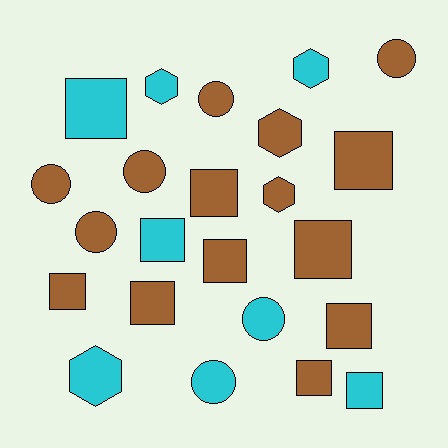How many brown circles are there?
There are 5 brown circles.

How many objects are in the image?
There are 23 objects.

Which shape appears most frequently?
Square, with 11 objects.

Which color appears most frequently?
Brown, with 15 objects.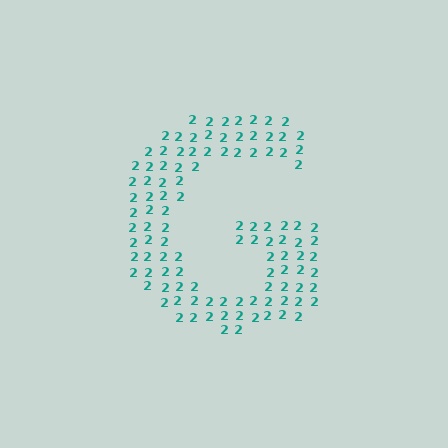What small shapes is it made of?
It is made of small digit 2's.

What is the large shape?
The large shape is the letter G.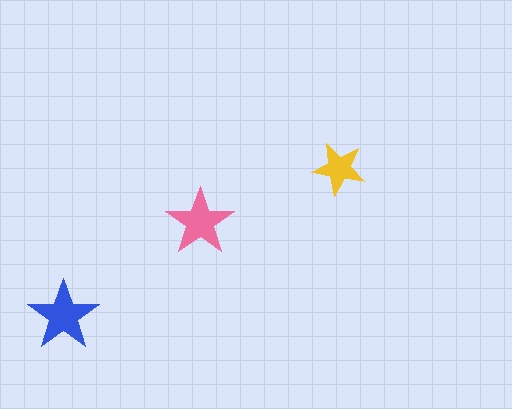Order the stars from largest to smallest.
the blue one, the pink one, the yellow one.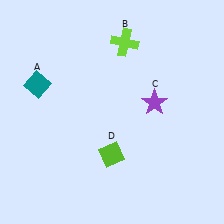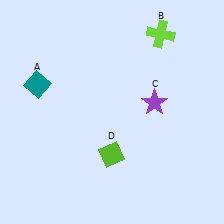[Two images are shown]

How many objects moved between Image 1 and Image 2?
1 object moved between the two images.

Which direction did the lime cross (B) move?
The lime cross (B) moved right.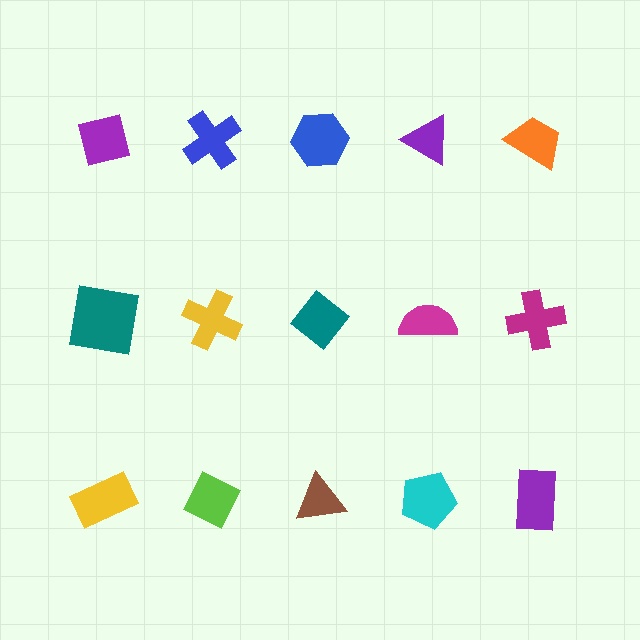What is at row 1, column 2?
A blue cross.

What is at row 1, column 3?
A blue hexagon.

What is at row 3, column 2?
A lime diamond.